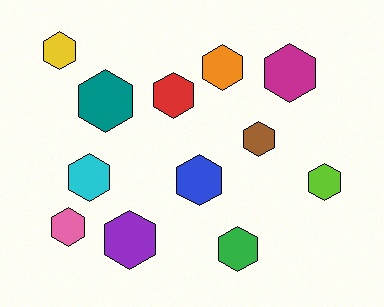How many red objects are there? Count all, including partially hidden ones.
There is 1 red object.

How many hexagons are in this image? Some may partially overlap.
There are 12 hexagons.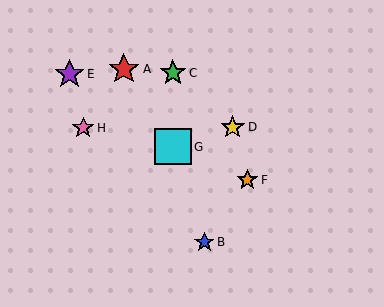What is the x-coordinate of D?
Object D is at x≈233.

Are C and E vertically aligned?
No, C is at x≈173 and E is at x≈70.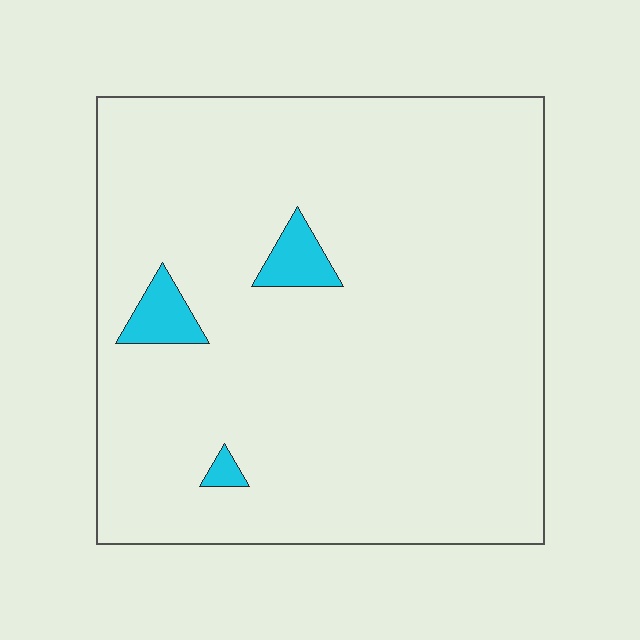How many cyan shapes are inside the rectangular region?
3.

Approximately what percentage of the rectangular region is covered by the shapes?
Approximately 5%.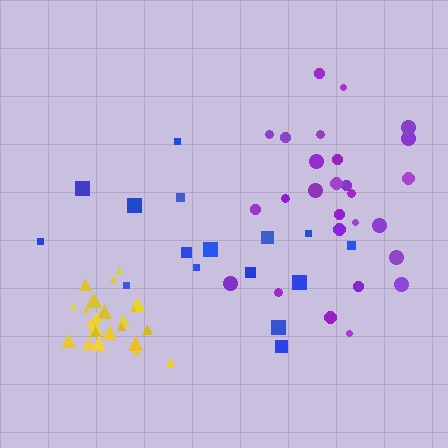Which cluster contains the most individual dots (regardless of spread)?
Purple (27).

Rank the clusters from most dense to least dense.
yellow, purple, blue.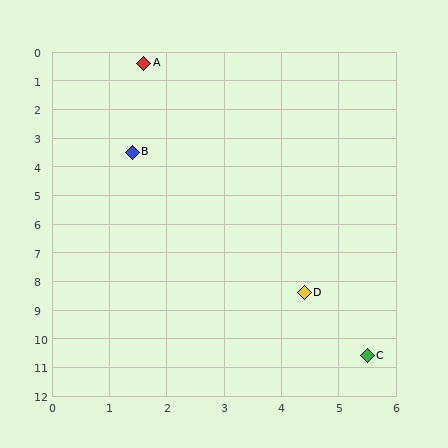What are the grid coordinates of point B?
Point B is at approximately (1.4, 3.5).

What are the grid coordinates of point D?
Point D is at approximately (4.4, 8.4).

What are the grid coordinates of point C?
Point C is at approximately (5.5, 10.6).